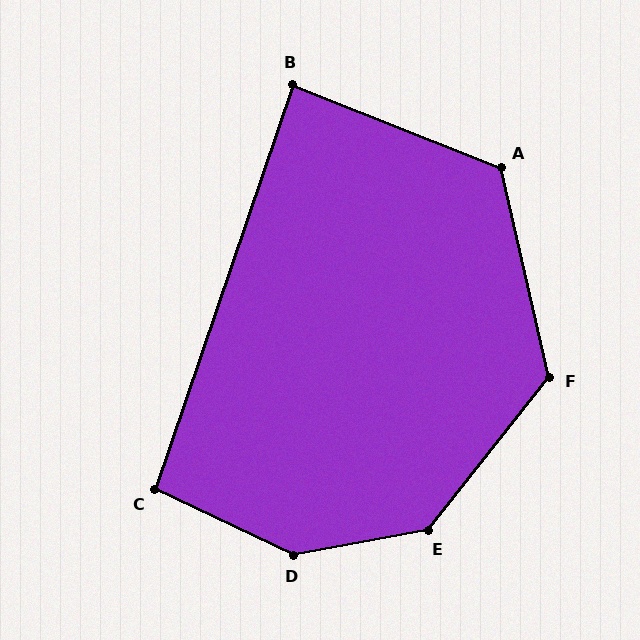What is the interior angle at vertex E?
Approximately 139 degrees (obtuse).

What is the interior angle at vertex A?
Approximately 125 degrees (obtuse).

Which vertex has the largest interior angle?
D, at approximately 144 degrees.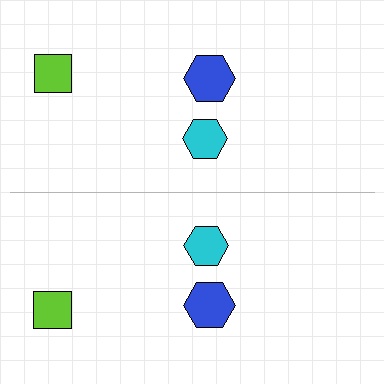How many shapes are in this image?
There are 6 shapes in this image.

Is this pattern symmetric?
Yes, this pattern has bilateral (reflection) symmetry.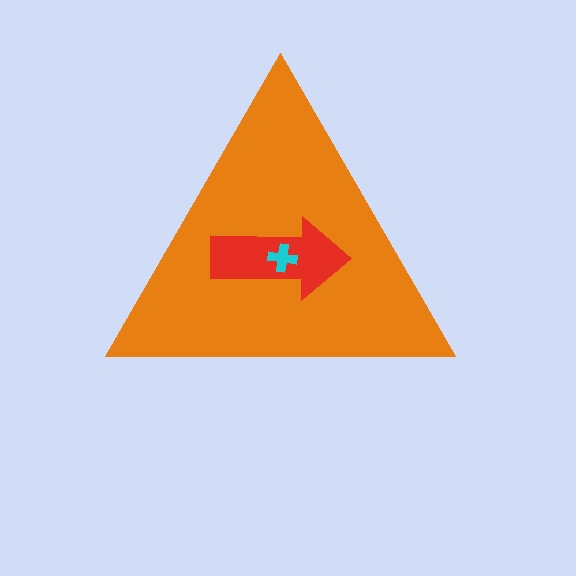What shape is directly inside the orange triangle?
The red arrow.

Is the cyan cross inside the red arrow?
Yes.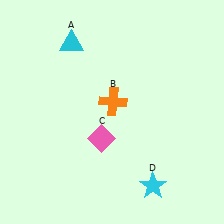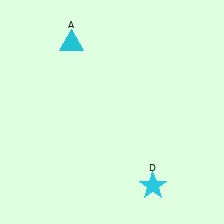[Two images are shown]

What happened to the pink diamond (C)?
The pink diamond (C) was removed in Image 2. It was in the bottom-left area of Image 1.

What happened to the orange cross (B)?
The orange cross (B) was removed in Image 2. It was in the top-right area of Image 1.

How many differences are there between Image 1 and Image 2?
There are 2 differences between the two images.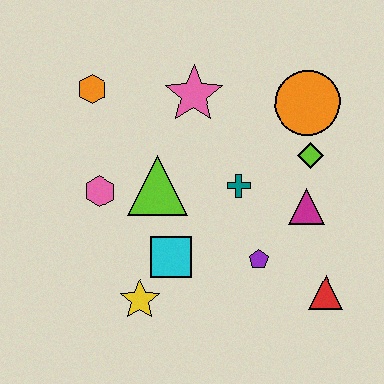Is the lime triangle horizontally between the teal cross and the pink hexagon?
Yes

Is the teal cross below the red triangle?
No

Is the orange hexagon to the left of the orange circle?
Yes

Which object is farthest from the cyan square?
The orange circle is farthest from the cyan square.